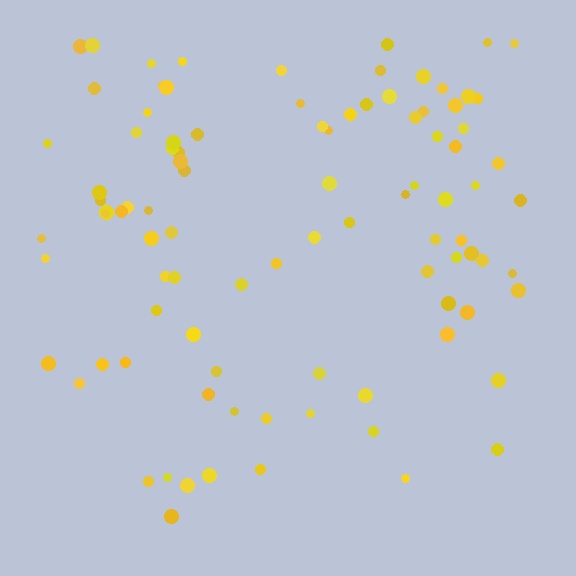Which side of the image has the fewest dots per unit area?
The bottom.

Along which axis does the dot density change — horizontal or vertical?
Vertical.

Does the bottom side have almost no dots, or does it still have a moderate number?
Still a moderate number, just noticeably fewer than the top.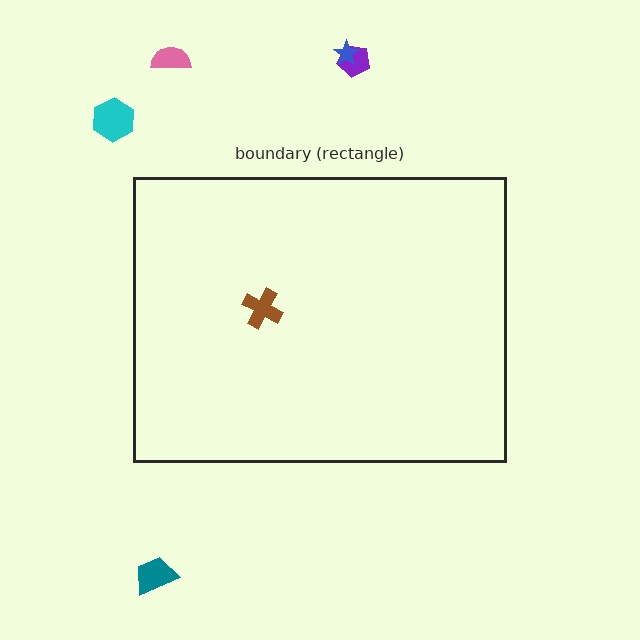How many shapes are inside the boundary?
1 inside, 5 outside.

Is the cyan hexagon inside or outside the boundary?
Outside.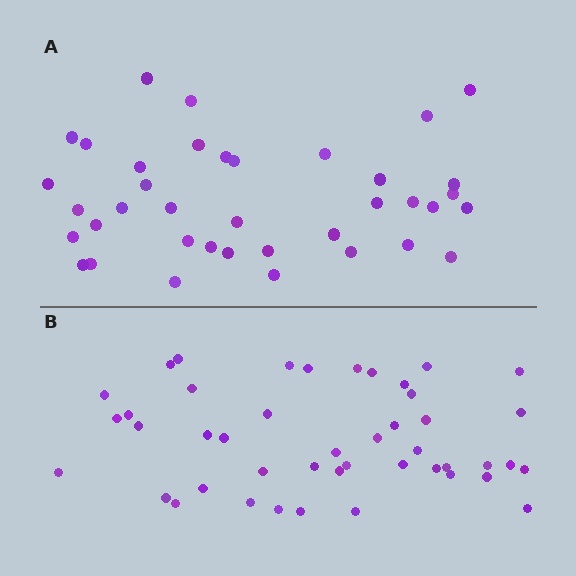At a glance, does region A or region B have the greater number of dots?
Region B (the bottom region) has more dots.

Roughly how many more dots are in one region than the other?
Region B has roughly 8 or so more dots than region A.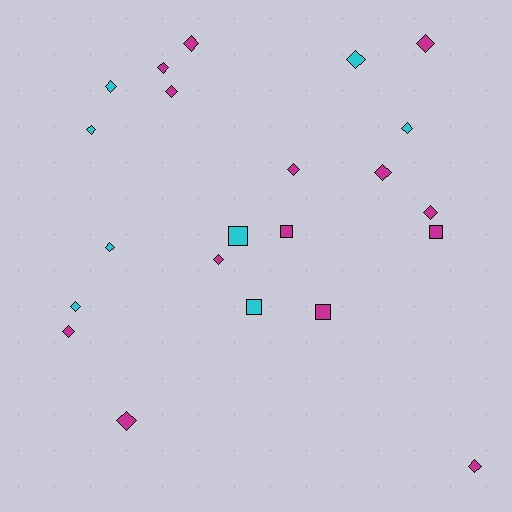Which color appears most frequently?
Magenta, with 14 objects.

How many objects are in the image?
There are 22 objects.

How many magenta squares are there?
There are 3 magenta squares.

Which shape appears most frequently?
Diamond, with 17 objects.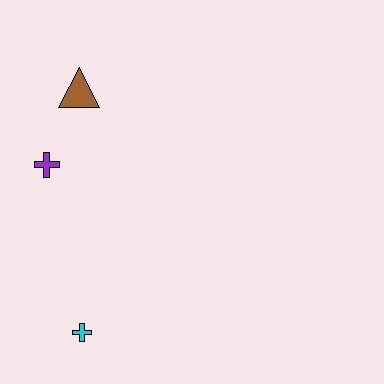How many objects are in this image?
There are 3 objects.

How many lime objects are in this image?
There are no lime objects.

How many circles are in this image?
There are no circles.